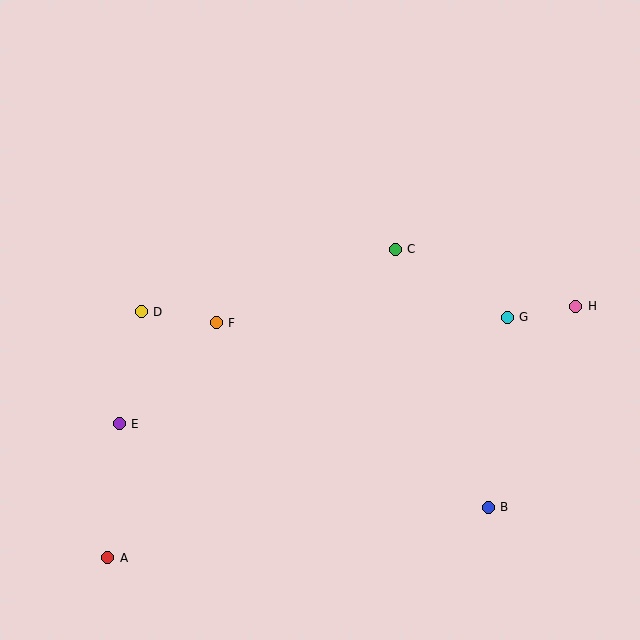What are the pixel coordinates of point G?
Point G is at (507, 317).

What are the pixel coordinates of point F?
Point F is at (216, 323).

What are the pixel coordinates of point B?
Point B is at (488, 507).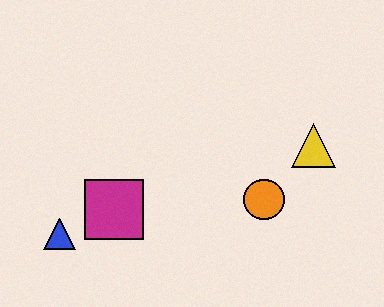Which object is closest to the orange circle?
The yellow triangle is closest to the orange circle.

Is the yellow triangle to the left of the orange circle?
No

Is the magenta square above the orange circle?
No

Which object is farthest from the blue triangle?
The yellow triangle is farthest from the blue triangle.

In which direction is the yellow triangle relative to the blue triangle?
The yellow triangle is to the right of the blue triangle.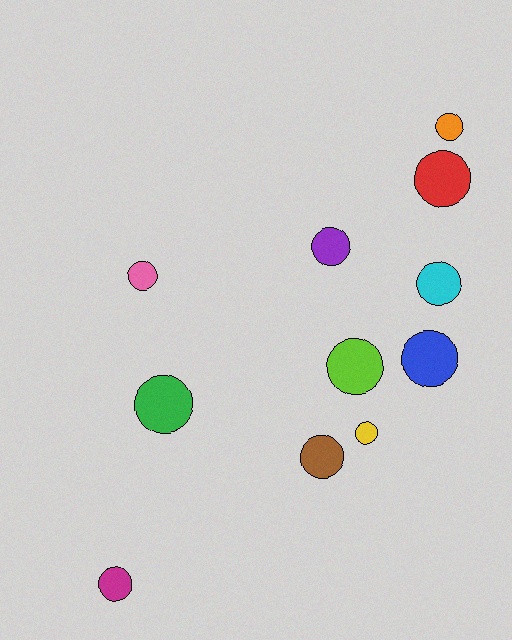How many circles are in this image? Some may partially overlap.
There are 11 circles.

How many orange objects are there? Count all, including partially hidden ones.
There is 1 orange object.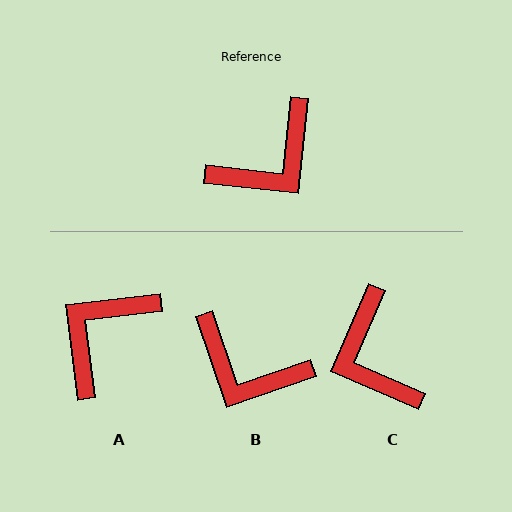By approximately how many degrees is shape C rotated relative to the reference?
Approximately 107 degrees clockwise.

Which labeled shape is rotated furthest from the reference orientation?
A, about 167 degrees away.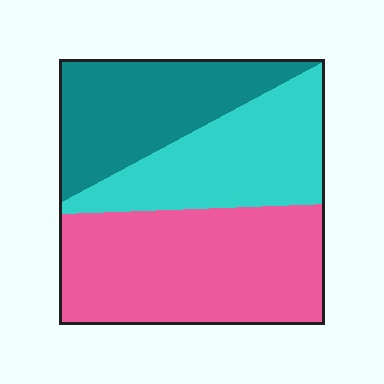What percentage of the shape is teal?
Teal covers roughly 30% of the shape.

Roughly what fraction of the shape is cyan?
Cyan takes up about one quarter (1/4) of the shape.